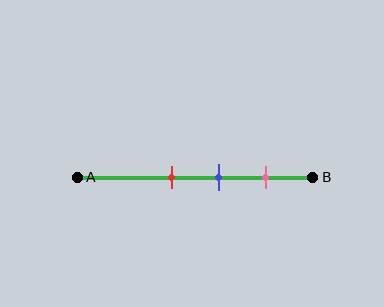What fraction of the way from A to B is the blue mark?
The blue mark is approximately 60% (0.6) of the way from A to B.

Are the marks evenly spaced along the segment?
Yes, the marks are approximately evenly spaced.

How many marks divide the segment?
There are 3 marks dividing the segment.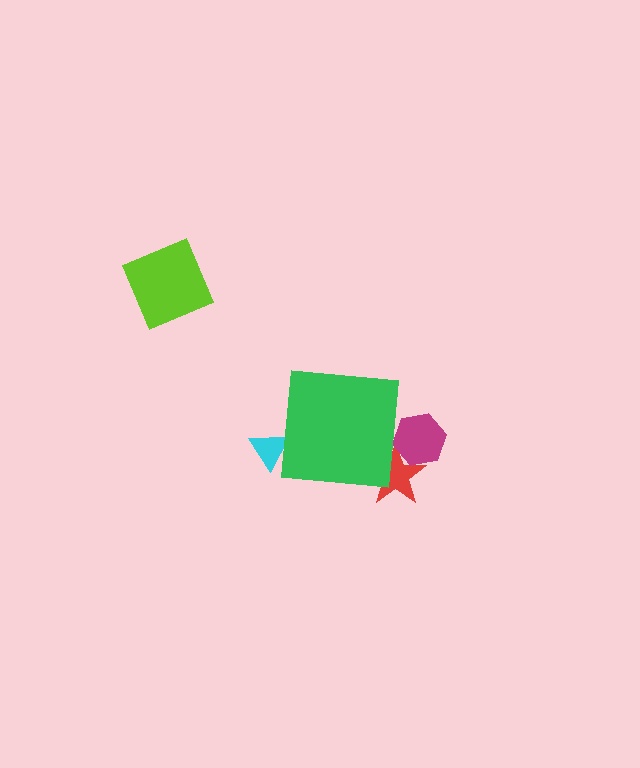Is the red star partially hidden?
Yes, the red star is partially hidden behind the green square.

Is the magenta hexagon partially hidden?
Yes, the magenta hexagon is partially hidden behind the green square.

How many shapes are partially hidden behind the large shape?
3 shapes are partially hidden.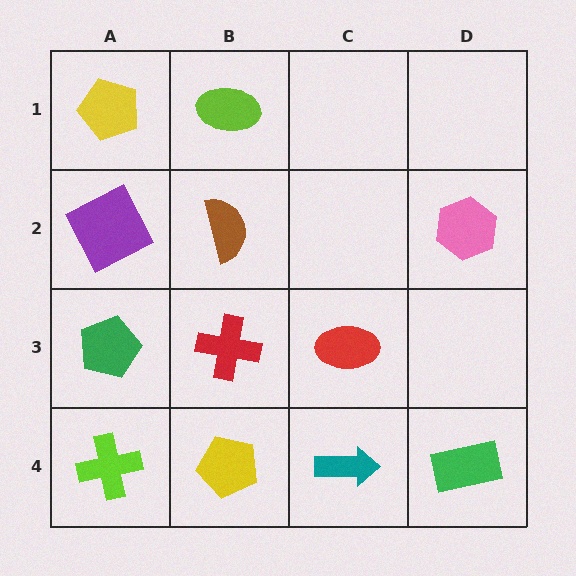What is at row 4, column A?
A lime cross.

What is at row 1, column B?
A lime ellipse.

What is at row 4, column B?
A yellow pentagon.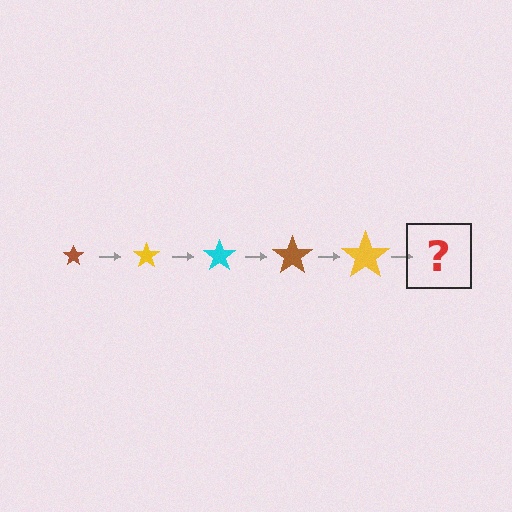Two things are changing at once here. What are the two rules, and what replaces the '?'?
The two rules are that the star grows larger each step and the color cycles through brown, yellow, and cyan. The '?' should be a cyan star, larger than the previous one.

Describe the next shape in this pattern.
It should be a cyan star, larger than the previous one.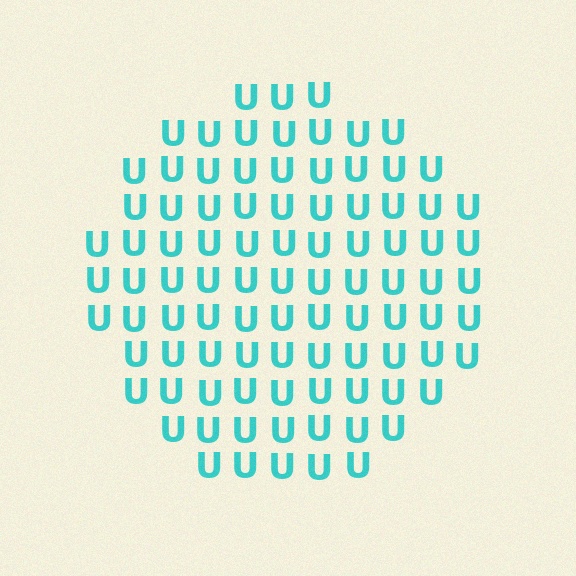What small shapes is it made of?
It is made of small letter U's.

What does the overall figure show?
The overall figure shows a circle.